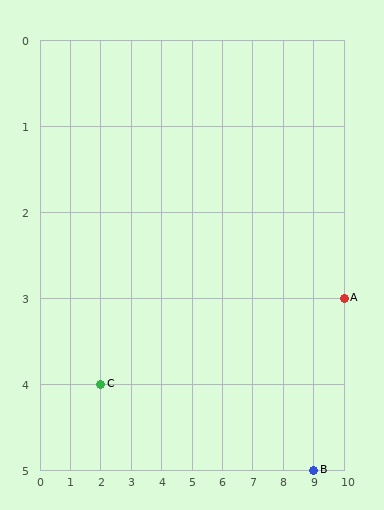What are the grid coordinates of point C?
Point C is at grid coordinates (2, 4).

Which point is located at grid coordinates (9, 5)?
Point B is at (9, 5).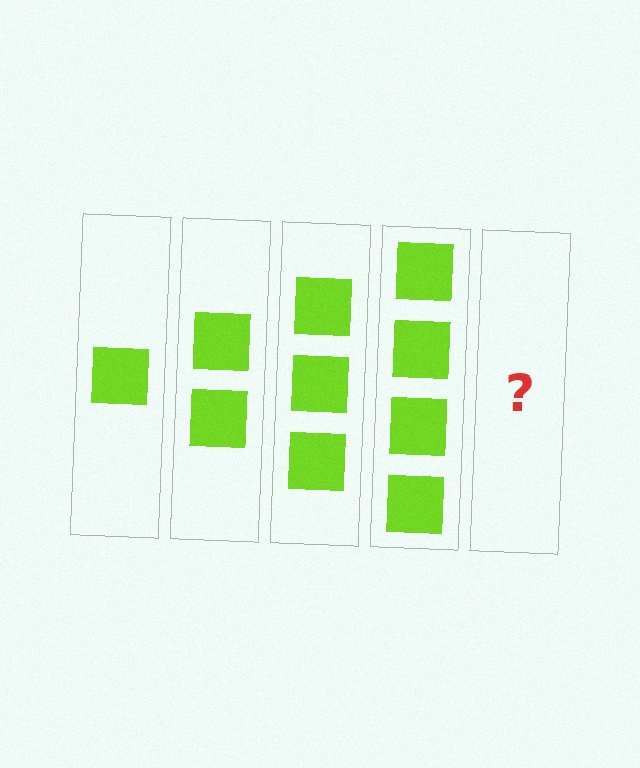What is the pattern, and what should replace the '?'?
The pattern is that each step adds one more square. The '?' should be 5 squares.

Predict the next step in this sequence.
The next step is 5 squares.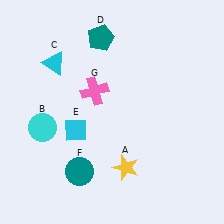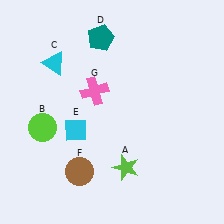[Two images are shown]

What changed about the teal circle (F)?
In Image 1, F is teal. In Image 2, it changed to brown.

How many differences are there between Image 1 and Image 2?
There are 3 differences between the two images.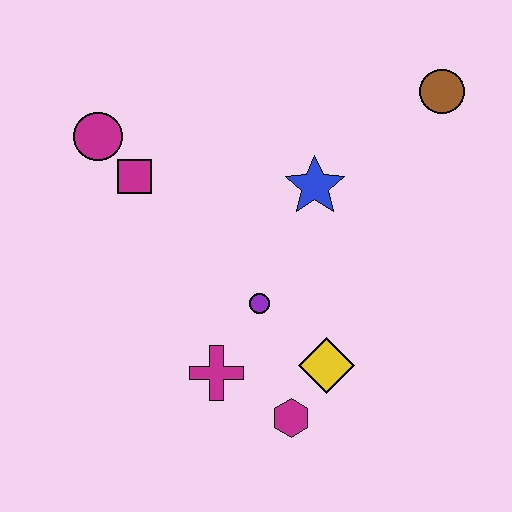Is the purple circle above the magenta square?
No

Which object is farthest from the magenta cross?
The brown circle is farthest from the magenta cross.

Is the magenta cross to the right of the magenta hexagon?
No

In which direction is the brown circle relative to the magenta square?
The brown circle is to the right of the magenta square.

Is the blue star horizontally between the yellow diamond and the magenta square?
Yes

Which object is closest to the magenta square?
The magenta circle is closest to the magenta square.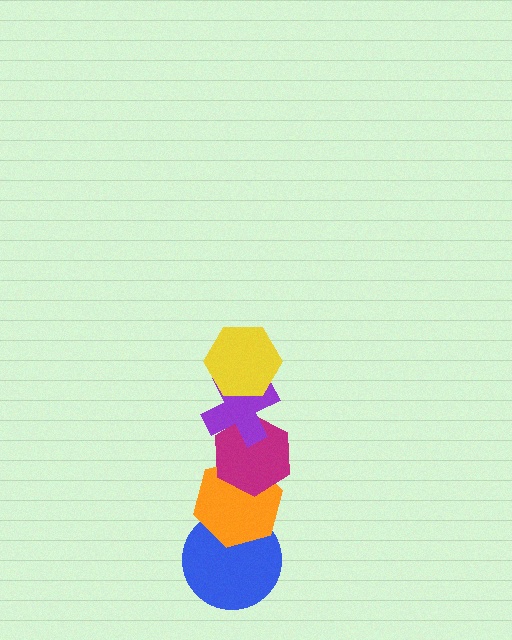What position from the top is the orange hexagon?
The orange hexagon is 4th from the top.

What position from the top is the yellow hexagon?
The yellow hexagon is 1st from the top.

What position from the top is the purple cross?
The purple cross is 2nd from the top.